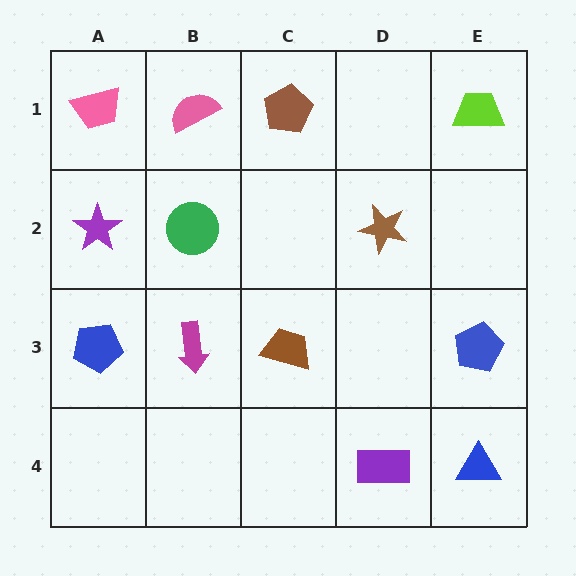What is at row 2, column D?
A brown star.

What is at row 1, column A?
A pink trapezoid.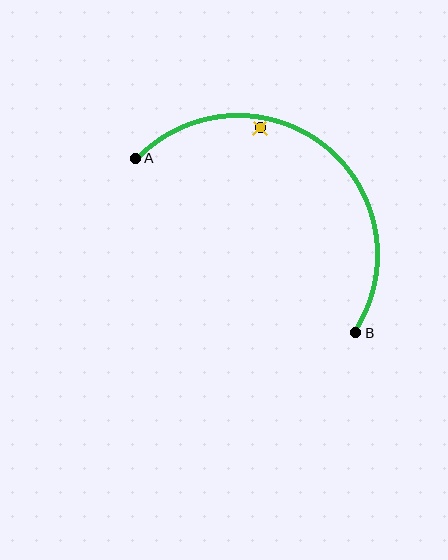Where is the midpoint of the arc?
The arc midpoint is the point on the curve farthest from the straight line joining A and B. It sits above and to the right of that line.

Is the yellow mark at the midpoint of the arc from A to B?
No — the yellow mark does not lie on the arc at all. It sits slightly inside the curve.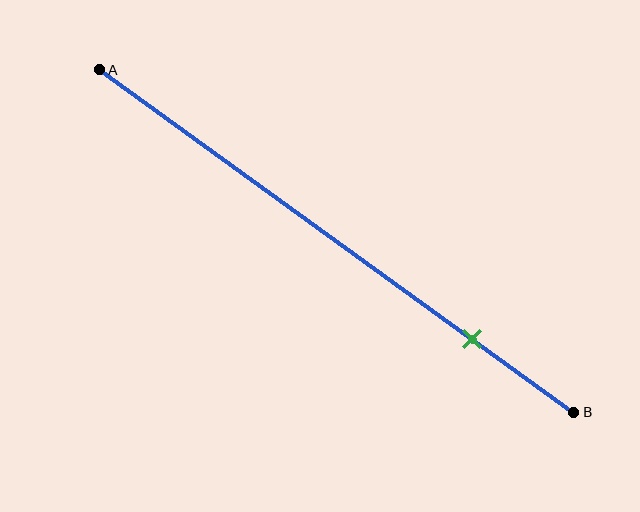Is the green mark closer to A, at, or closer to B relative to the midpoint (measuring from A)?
The green mark is closer to point B than the midpoint of segment AB.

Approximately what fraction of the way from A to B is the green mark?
The green mark is approximately 80% of the way from A to B.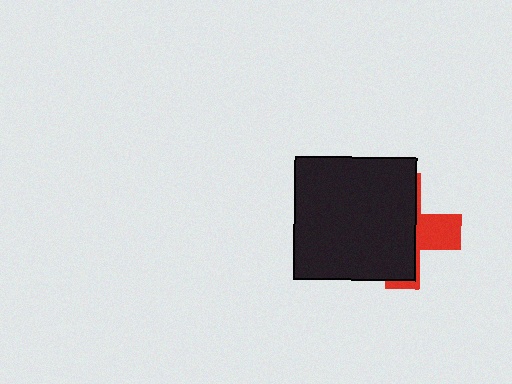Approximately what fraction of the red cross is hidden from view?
Roughly 70% of the red cross is hidden behind the black square.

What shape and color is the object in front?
The object in front is a black square.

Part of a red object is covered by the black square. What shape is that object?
It is a cross.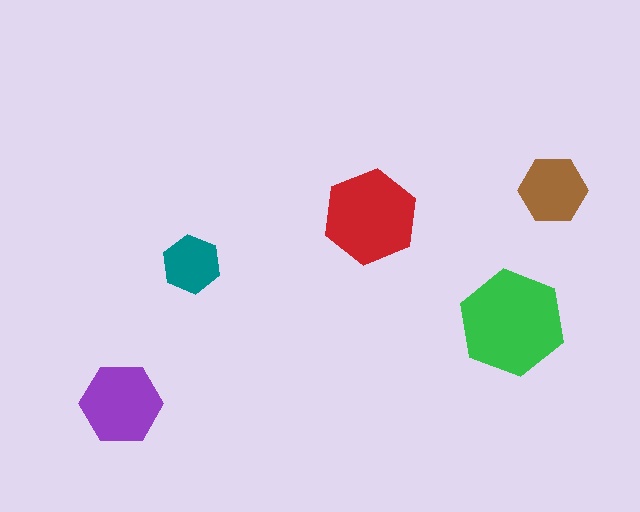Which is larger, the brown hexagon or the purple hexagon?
The purple one.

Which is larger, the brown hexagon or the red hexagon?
The red one.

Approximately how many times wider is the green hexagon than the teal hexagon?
About 2 times wider.